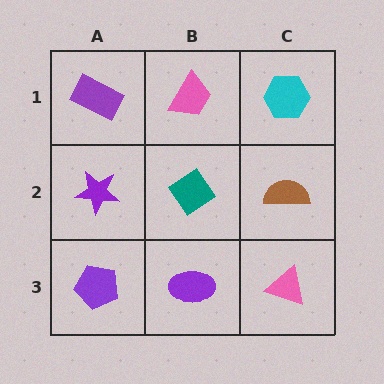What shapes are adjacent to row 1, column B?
A teal diamond (row 2, column B), a purple rectangle (row 1, column A), a cyan hexagon (row 1, column C).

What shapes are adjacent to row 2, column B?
A pink trapezoid (row 1, column B), a purple ellipse (row 3, column B), a purple star (row 2, column A), a brown semicircle (row 2, column C).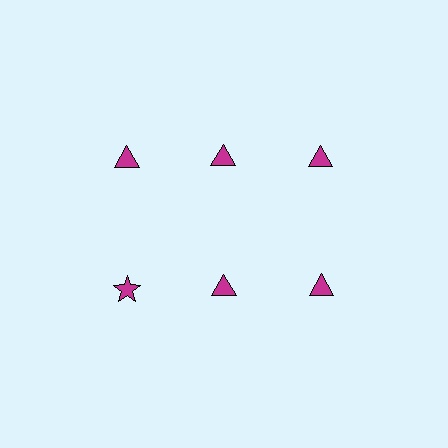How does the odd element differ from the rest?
It has a different shape: star instead of triangle.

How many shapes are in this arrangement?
There are 6 shapes arranged in a grid pattern.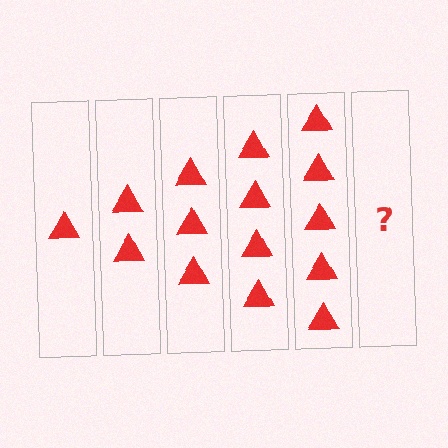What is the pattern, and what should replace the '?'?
The pattern is that each step adds one more triangle. The '?' should be 6 triangles.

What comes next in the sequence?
The next element should be 6 triangles.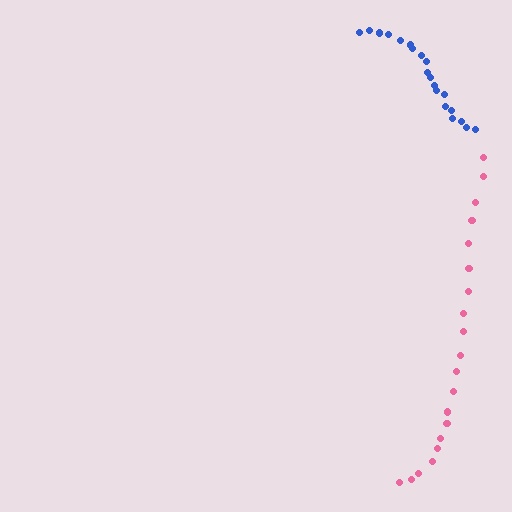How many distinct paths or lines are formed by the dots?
There are 2 distinct paths.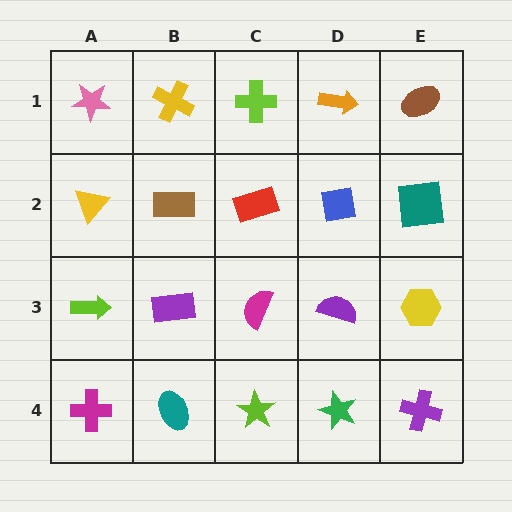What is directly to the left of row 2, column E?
A blue square.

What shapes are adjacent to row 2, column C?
A lime cross (row 1, column C), a magenta semicircle (row 3, column C), a brown rectangle (row 2, column B), a blue square (row 2, column D).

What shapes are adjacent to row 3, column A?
A yellow triangle (row 2, column A), a magenta cross (row 4, column A), a purple rectangle (row 3, column B).